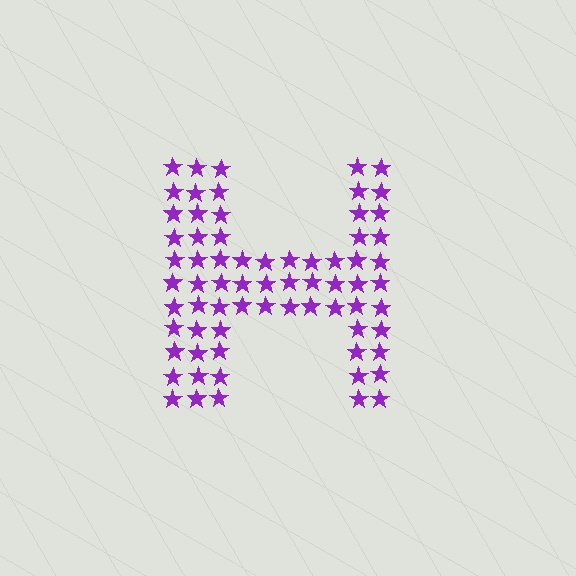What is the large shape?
The large shape is the letter H.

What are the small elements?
The small elements are stars.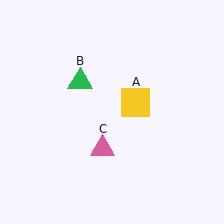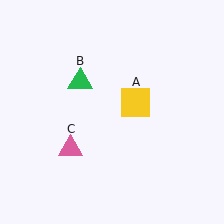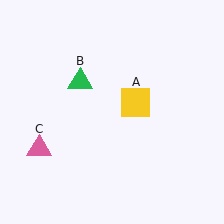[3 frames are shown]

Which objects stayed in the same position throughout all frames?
Yellow square (object A) and green triangle (object B) remained stationary.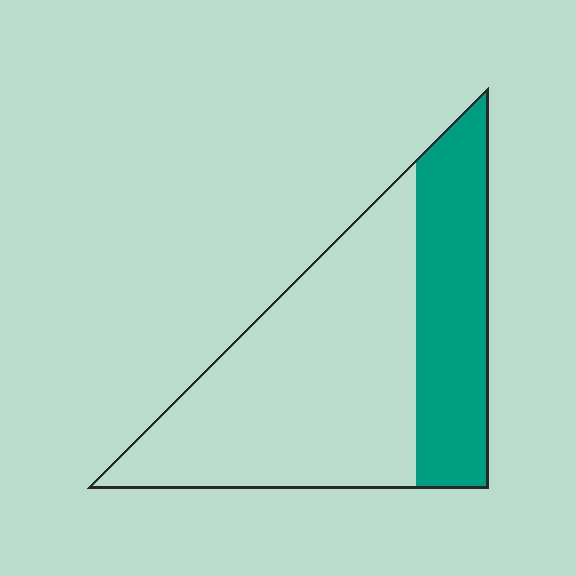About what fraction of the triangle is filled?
About one third (1/3).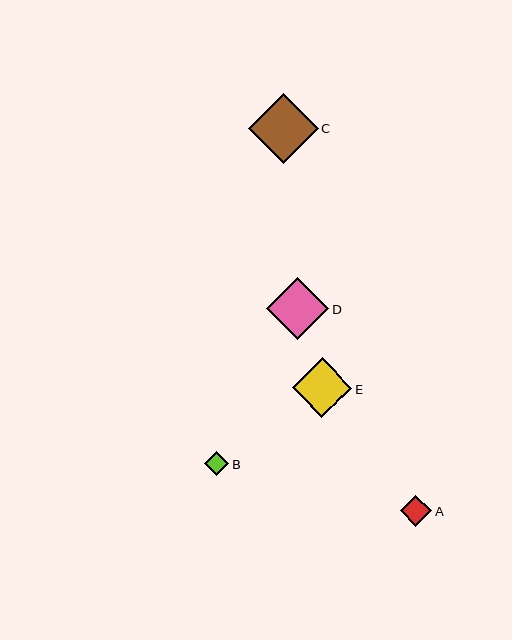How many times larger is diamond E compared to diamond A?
Diamond E is approximately 1.9 times the size of diamond A.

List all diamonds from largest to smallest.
From largest to smallest: C, D, E, A, B.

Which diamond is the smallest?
Diamond B is the smallest with a size of approximately 24 pixels.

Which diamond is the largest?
Diamond C is the largest with a size of approximately 70 pixels.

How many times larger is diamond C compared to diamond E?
Diamond C is approximately 1.2 times the size of diamond E.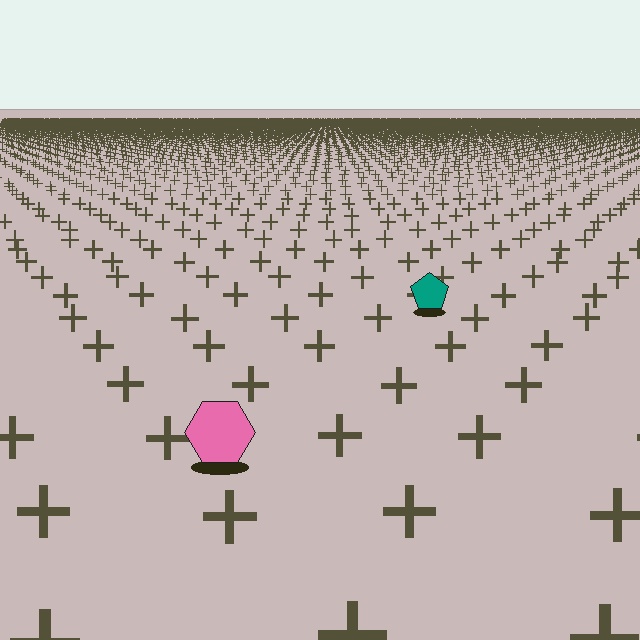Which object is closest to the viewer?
The pink hexagon is closest. The texture marks near it are larger and more spread out.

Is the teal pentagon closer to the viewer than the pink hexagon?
No. The pink hexagon is closer — you can tell from the texture gradient: the ground texture is coarser near it.